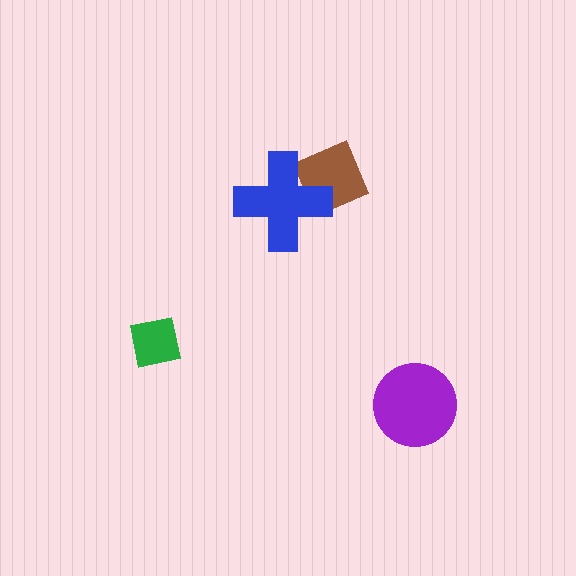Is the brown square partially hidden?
Yes, it is partially covered by another shape.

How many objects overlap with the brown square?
1 object overlaps with the brown square.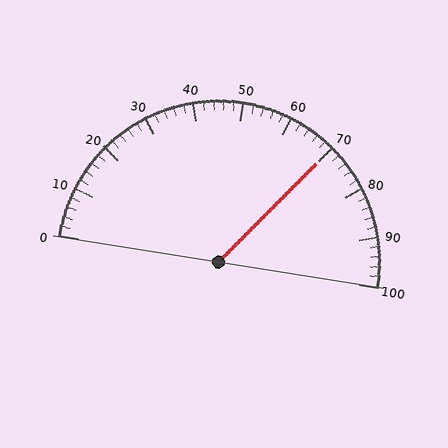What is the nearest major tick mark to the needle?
The nearest major tick mark is 70.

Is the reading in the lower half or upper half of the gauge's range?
The reading is in the upper half of the range (0 to 100).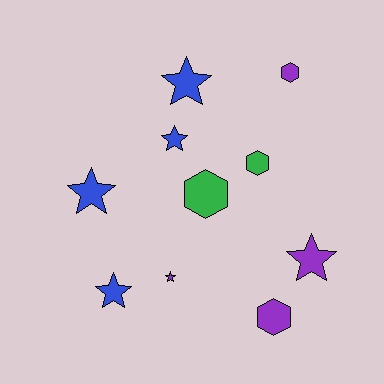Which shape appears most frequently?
Star, with 6 objects.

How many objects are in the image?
There are 10 objects.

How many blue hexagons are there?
There are no blue hexagons.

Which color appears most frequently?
Blue, with 4 objects.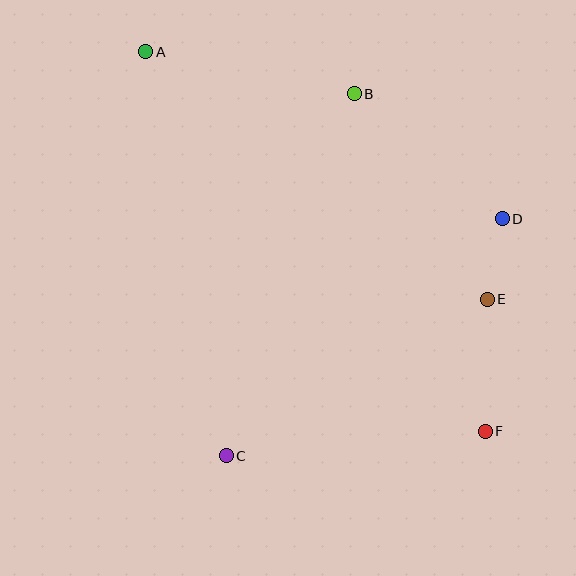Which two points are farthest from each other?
Points A and F are farthest from each other.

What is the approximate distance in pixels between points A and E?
The distance between A and E is approximately 422 pixels.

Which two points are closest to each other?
Points D and E are closest to each other.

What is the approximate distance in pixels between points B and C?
The distance between B and C is approximately 384 pixels.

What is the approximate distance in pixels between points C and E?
The distance between C and E is approximately 304 pixels.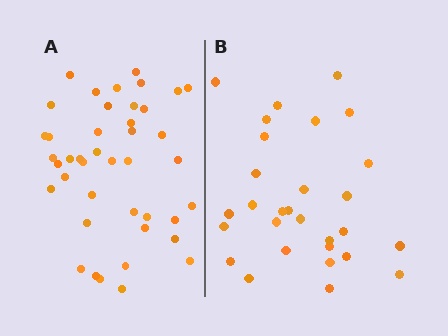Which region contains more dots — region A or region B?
Region A (the left region) has more dots.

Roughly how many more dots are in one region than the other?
Region A has approximately 15 more dots than region B.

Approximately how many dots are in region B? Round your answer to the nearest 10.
About 30 dots. (The exact count is 29, which rounds to 30.)